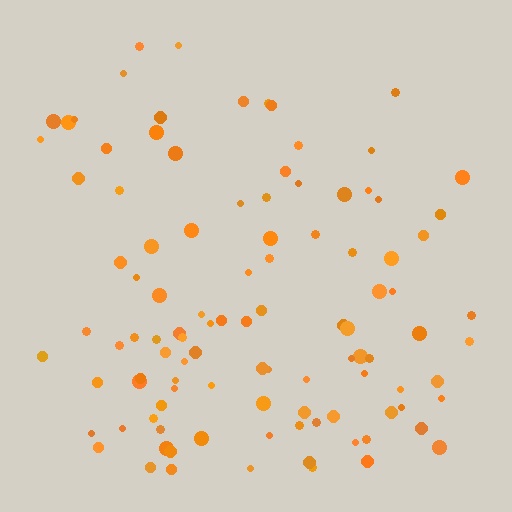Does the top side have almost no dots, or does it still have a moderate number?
Still a moderate number, just noticeably fewer than the bottom.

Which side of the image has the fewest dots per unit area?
The top.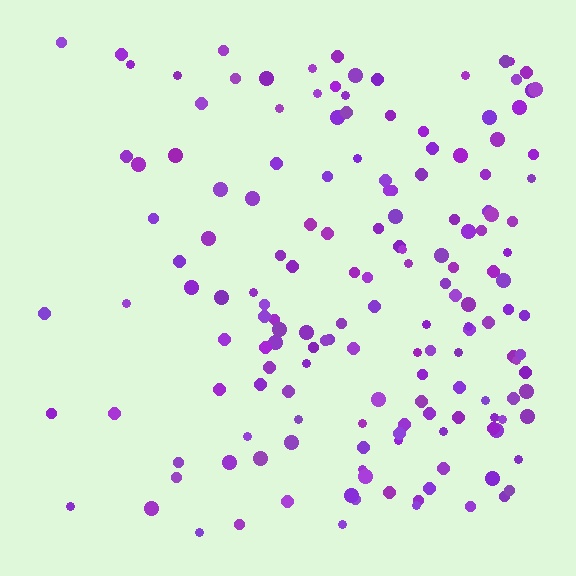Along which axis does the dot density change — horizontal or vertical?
Horizontal.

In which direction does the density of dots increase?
From left to right, with the right side densest.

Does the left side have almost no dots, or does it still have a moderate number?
Still a moderate number, just noticeably fewer than the right.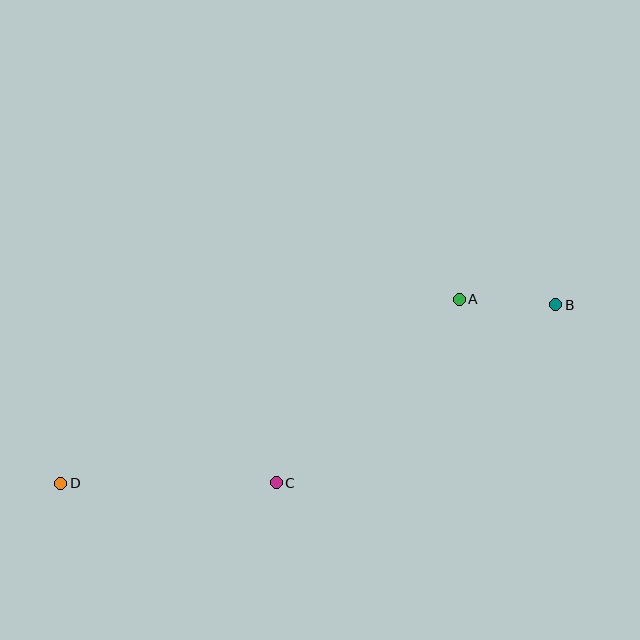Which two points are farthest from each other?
Points B and D are farthest from each other.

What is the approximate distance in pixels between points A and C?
The distance between A and C is approximately 259 pixels.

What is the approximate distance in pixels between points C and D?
The distance between C and D is approximately 216 pixels.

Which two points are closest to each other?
Points A and B are closest to each other.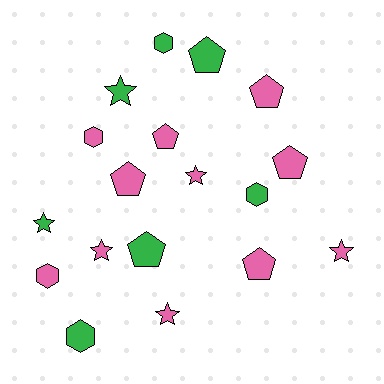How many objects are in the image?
There are 18 objects.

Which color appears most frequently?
Pink, with 11 objects.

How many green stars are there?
There are 2 green stars.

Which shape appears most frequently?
Pentagon, with 7 objects.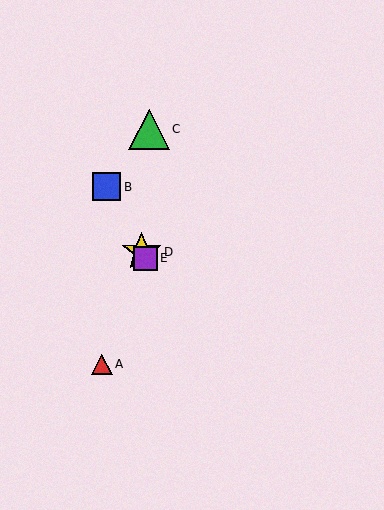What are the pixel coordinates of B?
Object B is at (106, 187).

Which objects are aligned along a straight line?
Objects B, D, E are aligned along a straight line.